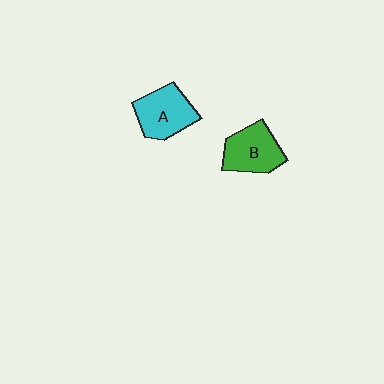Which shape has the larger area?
Shape A (cyan).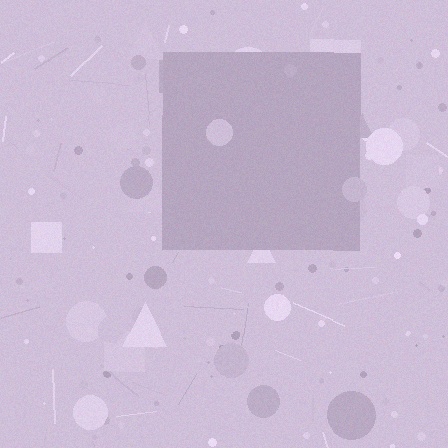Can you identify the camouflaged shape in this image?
The camouflaged shape is a square.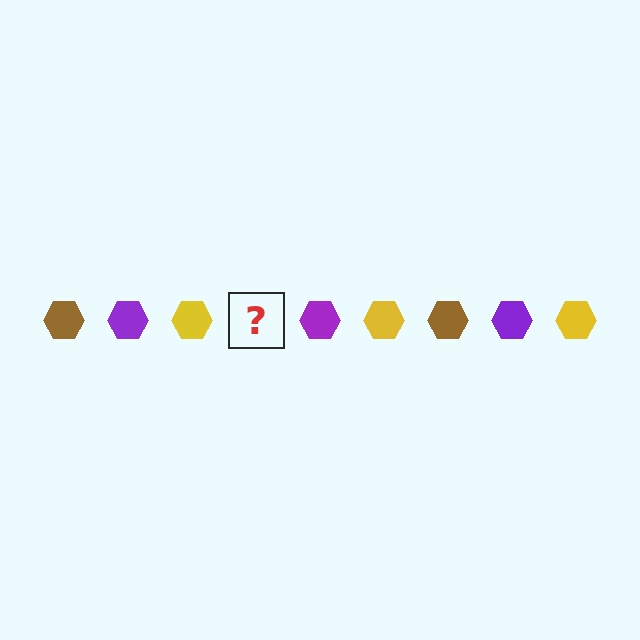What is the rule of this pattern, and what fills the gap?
The rule is that the pattern cycles through brown, purple, yellow hexagons. The gap should be filled with a brown hexagon.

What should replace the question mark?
The question mark should be replaced with a brown hexagon.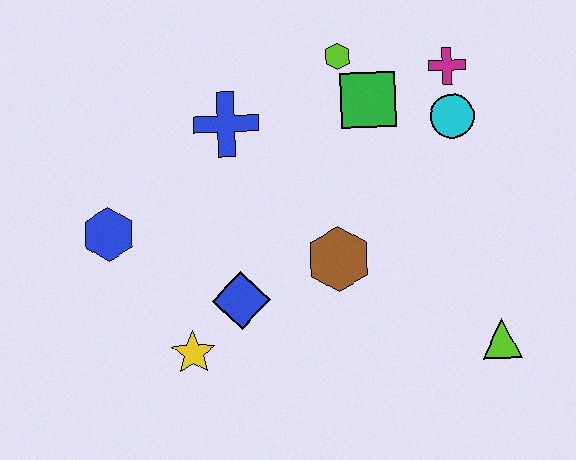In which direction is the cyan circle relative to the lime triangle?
The cyan circle is above the lime triangle.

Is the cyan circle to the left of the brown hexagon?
No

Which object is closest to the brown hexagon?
The blue diamond is closest to the brown hexagon.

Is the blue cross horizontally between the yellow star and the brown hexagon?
Yes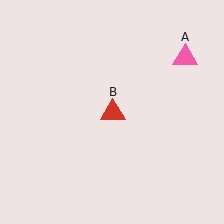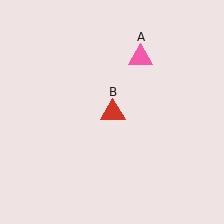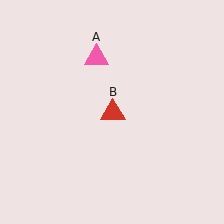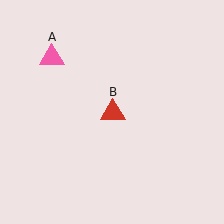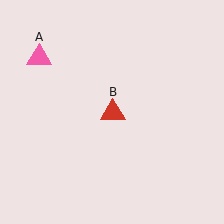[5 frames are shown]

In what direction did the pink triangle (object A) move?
The pink triangle (object A) moved left.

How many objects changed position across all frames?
1 object changed position: pink triangle (object A).